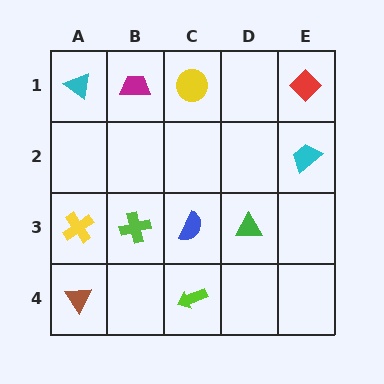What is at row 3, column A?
A yellow cross.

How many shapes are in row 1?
4 shapes.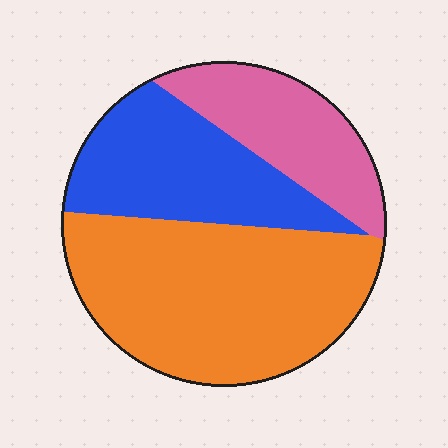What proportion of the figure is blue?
Blue takes up between a quarter and a half of the figure.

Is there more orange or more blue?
Orange.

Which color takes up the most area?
Orange, at roughly 50%.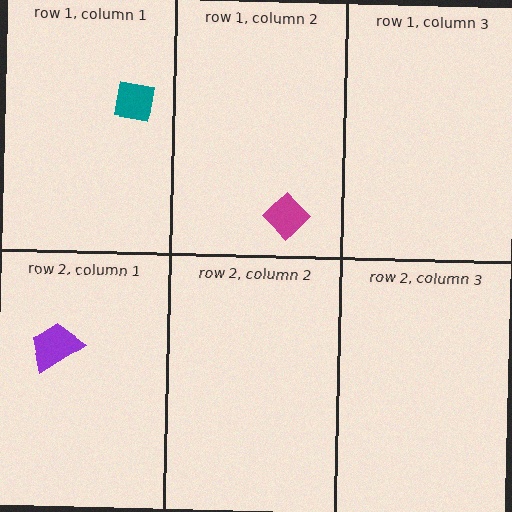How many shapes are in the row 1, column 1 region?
1.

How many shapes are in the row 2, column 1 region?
1.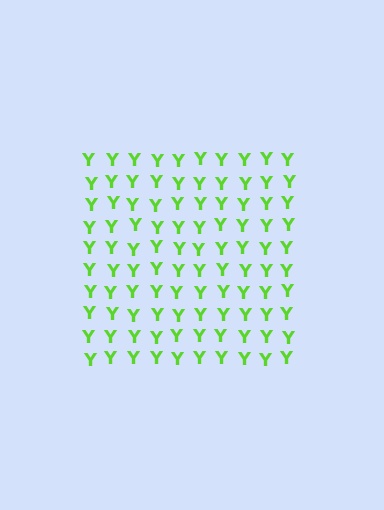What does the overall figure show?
The overall figure shows a square.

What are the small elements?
The small elements are letter Y's.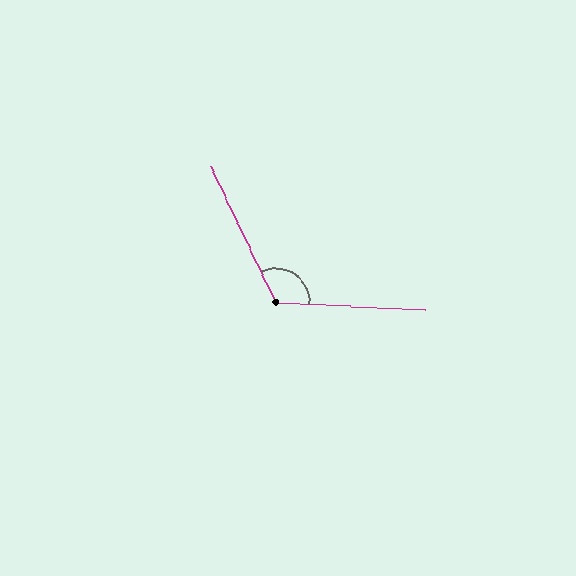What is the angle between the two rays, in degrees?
Approximately 118 degrees.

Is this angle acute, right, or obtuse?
It is obtuse.